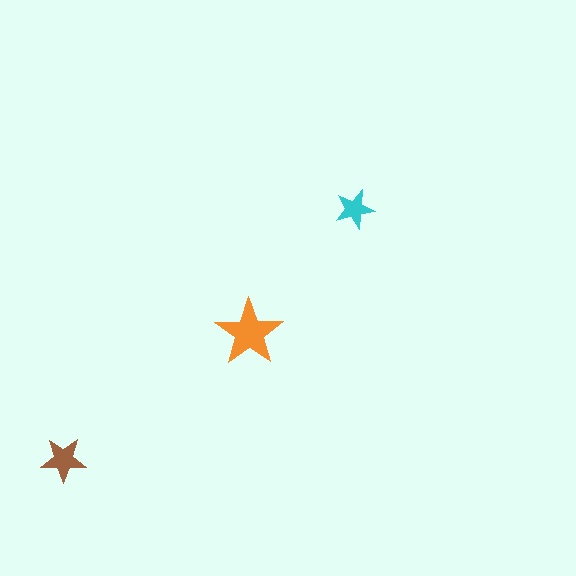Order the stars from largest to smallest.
the orange one, the brown one, the cyan one.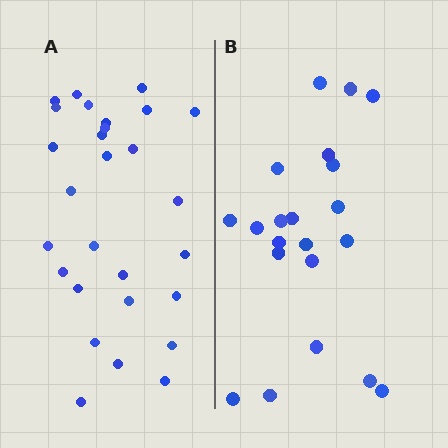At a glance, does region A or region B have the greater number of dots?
Region A (the left region) has more dots.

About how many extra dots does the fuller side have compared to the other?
Region A has roughly 8 or so more dots than region B.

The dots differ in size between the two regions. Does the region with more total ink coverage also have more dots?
No. Region B has more total ink coverage because its dots are larger, but region A actually contains more individual dots. Total area can be misleading — the number of items is what matters here.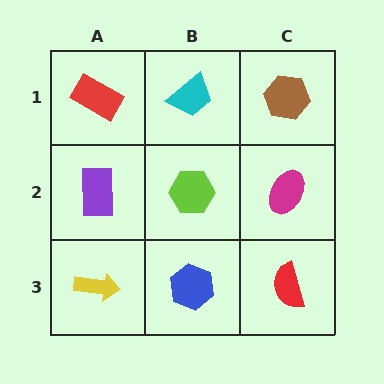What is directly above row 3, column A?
A purple rectangle.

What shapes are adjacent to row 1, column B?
A lime hexagon (row 2, column B), a red rectangle (row 1, column A), a brown hexagon (row 1, column C).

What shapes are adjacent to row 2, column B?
A cyan trapezoid (row 1, column B), a blue hexagon (row 3, column B), a purple rectangle (row 2, column A), a magenta ellipse (row 2, column C).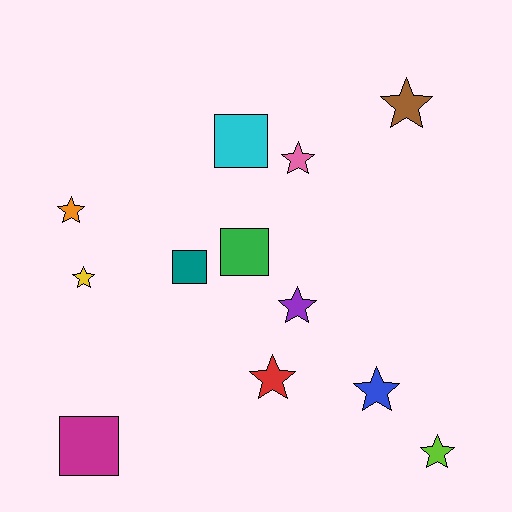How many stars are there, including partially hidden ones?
There are 8 stars.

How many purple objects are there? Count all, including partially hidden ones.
There is 1 purple object.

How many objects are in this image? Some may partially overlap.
There are 12 objects.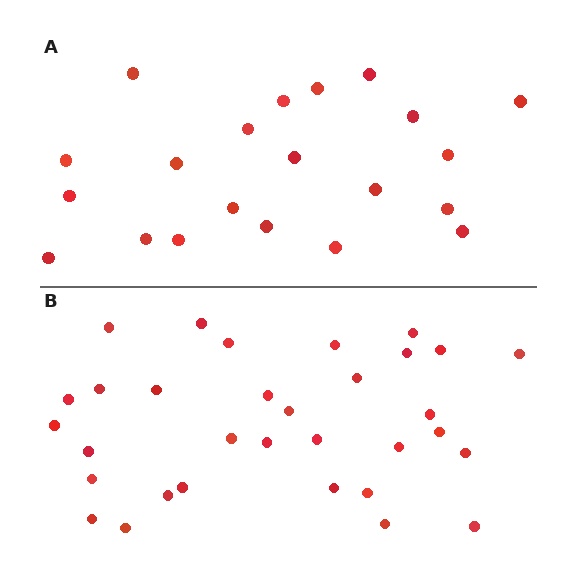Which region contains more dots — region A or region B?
Region B (the bottom region) has more dots.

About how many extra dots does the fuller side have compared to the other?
Region B has roughly 12 or so more dots than region A.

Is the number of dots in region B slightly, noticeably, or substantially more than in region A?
Region B has substantially more. The ratio is roughly 1.5 to 1.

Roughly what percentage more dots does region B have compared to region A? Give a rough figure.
About 50% more.